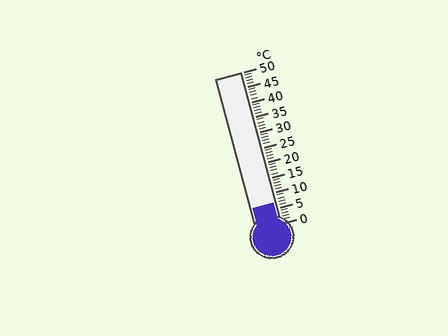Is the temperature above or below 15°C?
The temperature is below 15°C.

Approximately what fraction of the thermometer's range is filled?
The thermometer is filled to approximately 15% of its range.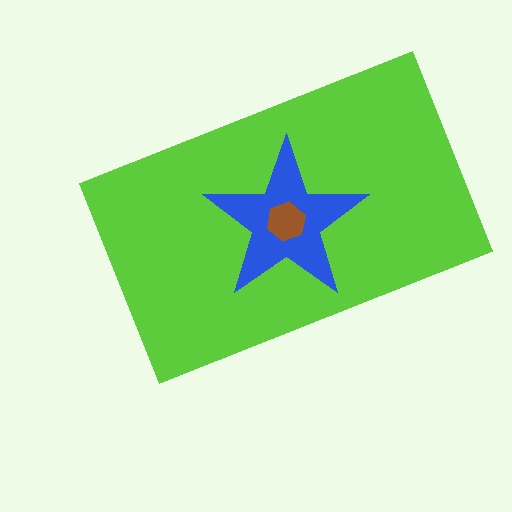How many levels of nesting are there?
3.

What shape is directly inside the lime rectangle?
The blue star.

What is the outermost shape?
The lime rectangle.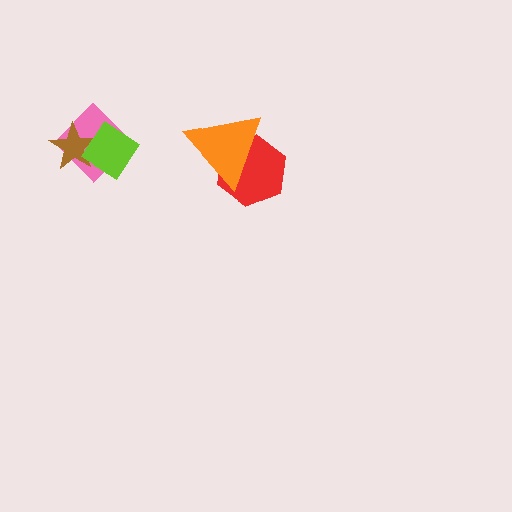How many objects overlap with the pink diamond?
2 objects overlap with the pink diamond.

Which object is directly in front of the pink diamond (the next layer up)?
The brown star is directly in front of the pink diamond.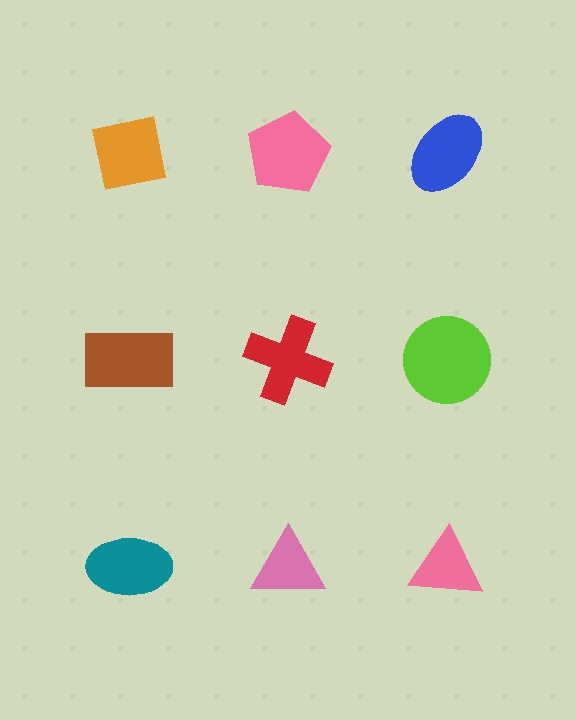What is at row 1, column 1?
An orange square.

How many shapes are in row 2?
3 shapes.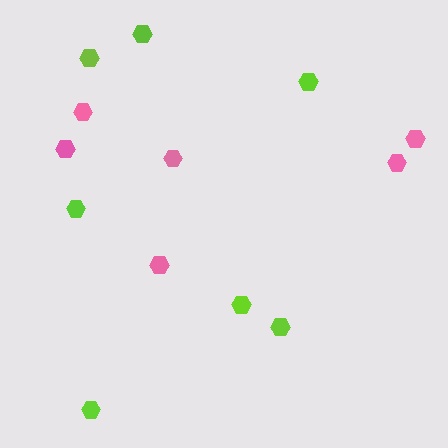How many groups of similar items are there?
There are 2 groups: one group of pink hexagons (6) and one group of lime hexagons (7).